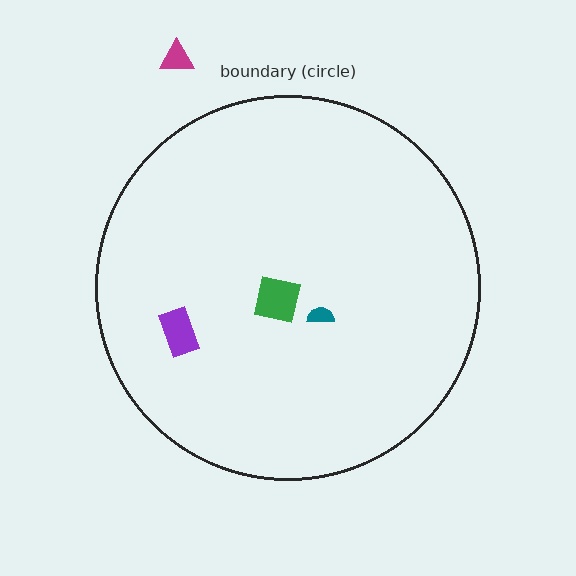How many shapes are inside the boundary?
3 inside, 1 outside.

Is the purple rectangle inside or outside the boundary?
Inside.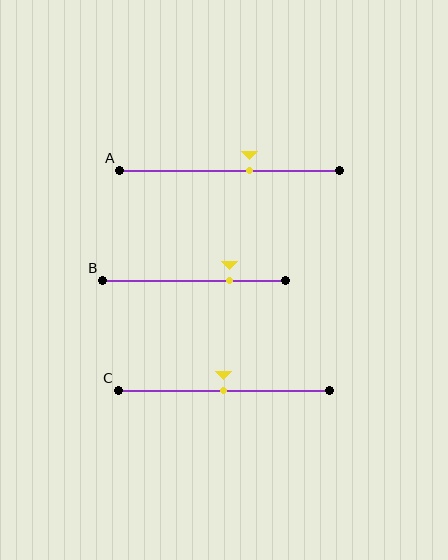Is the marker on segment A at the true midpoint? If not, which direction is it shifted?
No, the marker on segment A is shifted to the right by about 9% of the segment length.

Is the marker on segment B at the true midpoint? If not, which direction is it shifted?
No, the marker on segment B is shifted to the right by about 19% of the segment length.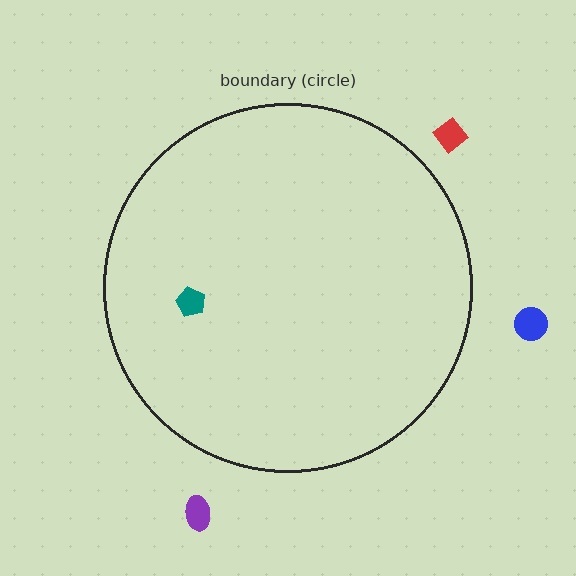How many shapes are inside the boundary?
1 inside, 3 outside.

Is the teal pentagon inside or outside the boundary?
Inside.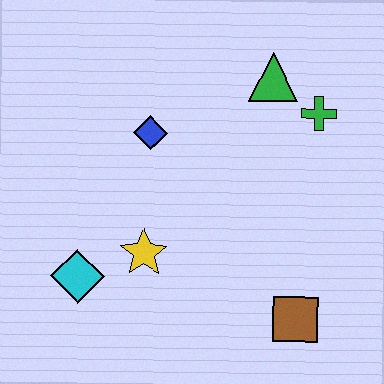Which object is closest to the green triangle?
The green cross is closest to the green triangle.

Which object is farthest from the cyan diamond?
The green cross is farthest from the cyan diamond.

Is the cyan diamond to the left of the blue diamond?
Yes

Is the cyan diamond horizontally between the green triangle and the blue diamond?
No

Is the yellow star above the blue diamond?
No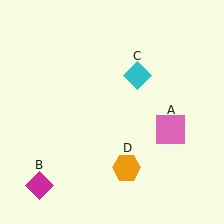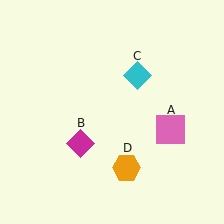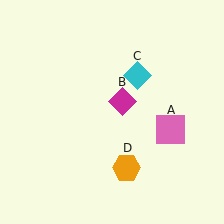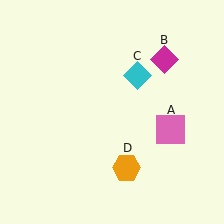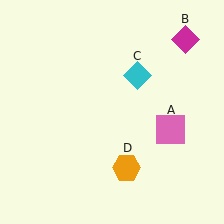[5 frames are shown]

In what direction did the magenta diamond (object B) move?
The magenta diamond (object B) moved up and to the right.